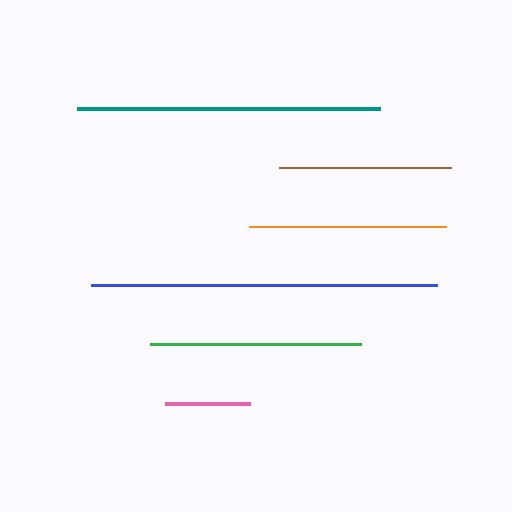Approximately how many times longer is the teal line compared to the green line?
The teal line is approximately 1.4 times the length of the green line.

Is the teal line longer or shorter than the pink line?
The teal line is longer than the pink line.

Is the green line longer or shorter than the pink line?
The green line is longer than the pink line.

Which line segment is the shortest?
The pink line is the shortest at approximately 85 pixels.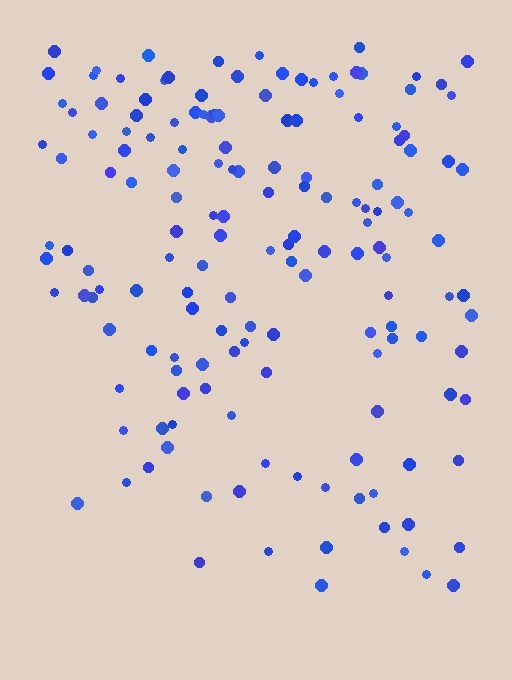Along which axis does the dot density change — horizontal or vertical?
Vertical.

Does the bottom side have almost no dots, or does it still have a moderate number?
Still a moderate number, just noticeably fewer than the top.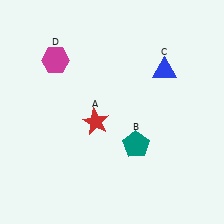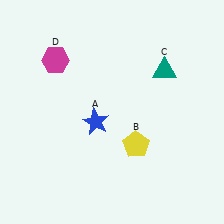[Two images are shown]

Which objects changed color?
A changed from red to blue. B changed from teal to yellow. C changed from blue to teal.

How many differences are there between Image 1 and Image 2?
There are 3 differences between the two images.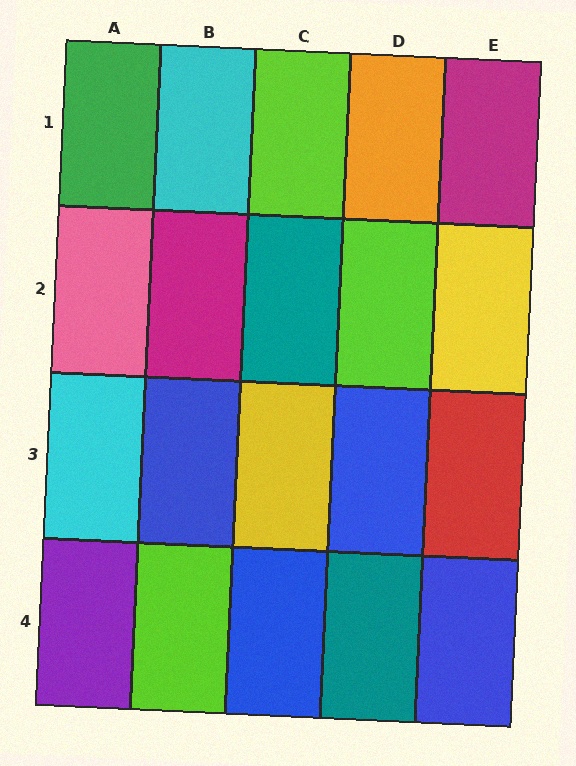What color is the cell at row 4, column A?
Purple.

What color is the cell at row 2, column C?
Teal.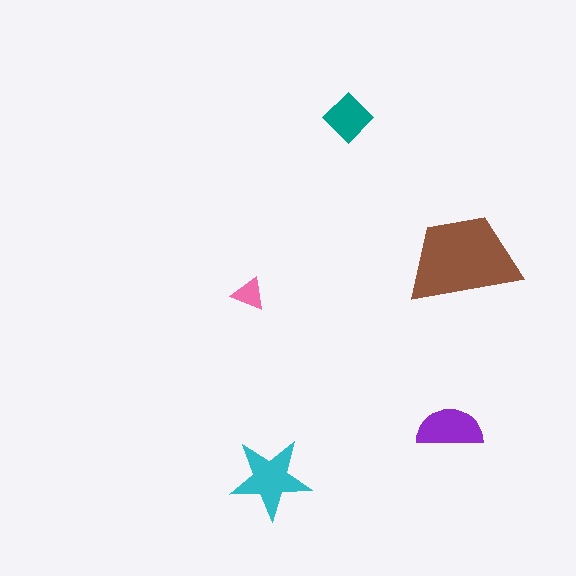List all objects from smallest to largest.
The pink triangle, the teal diamond, the purple semicircle, the cyan star, the brown trapezoid.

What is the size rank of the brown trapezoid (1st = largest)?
1st.